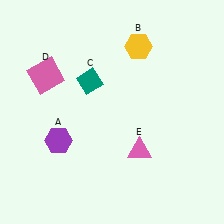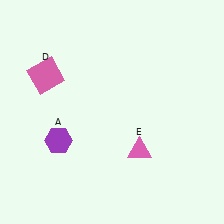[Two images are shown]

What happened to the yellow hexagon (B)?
The yellow hexagon (B) was removed in Image 2. It was in the top-right area of Image 1.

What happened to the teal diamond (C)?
The teal diamond (C) was removed in Image 2. It was in the top-left area of Image 1.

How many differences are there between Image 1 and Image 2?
There are 2 differences between the two images.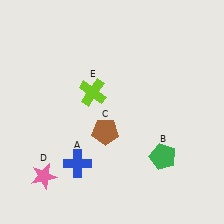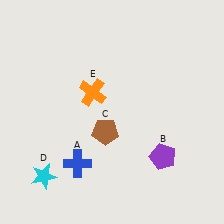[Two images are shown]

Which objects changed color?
B changed from green to purple. D changed from pink to cyan. E changed from lime to orange.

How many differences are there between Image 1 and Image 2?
There are 3 differences between the two images.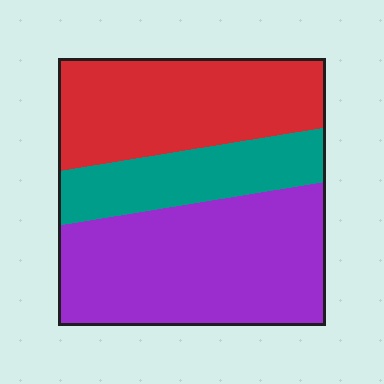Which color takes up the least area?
Teal, at roughly 20%.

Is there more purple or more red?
Purple.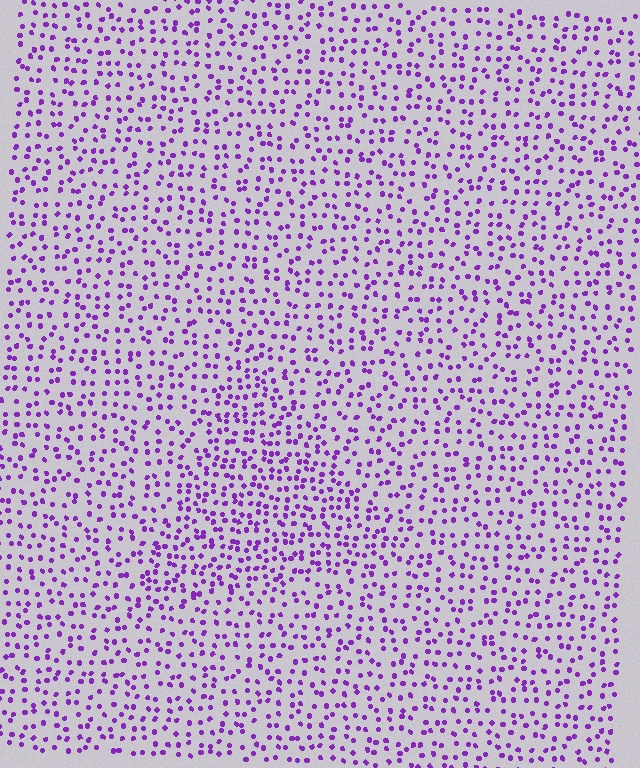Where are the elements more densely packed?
The elements are more densely packed inside the triangle boundary.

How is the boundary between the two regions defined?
The boundary is defined by a change in element density (approximately 1.5x ratio). All elements are the same color, size, and shape.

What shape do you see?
I see a triangle.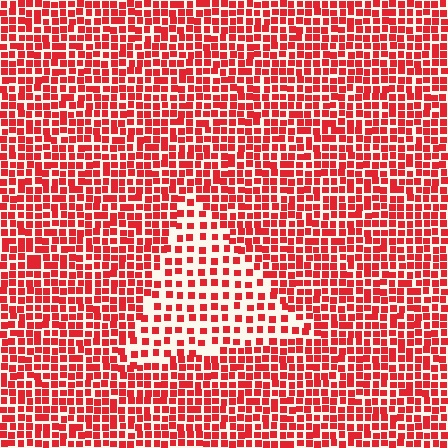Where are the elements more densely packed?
The elements are more densely packed outside the triangle boundary.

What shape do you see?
I see a triangle.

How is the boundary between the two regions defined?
The boundary is defined by a change in element density (approximately 1.9x ratio). All elements are the same color, size, and shape.